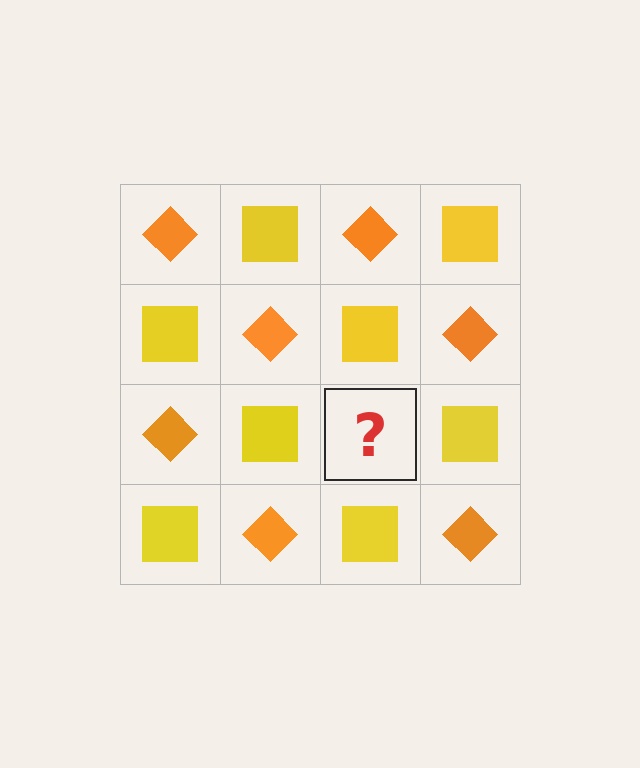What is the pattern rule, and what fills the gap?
The rule is that it alternates orange diamond and yellow square in a checkerboard pattern. The gap should be filled with an orange diamond.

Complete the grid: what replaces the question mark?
The question mark should be replaced with an orange diamond.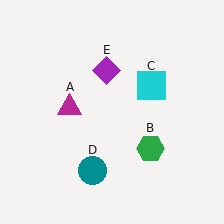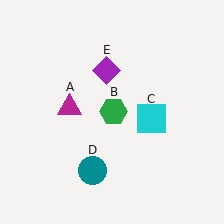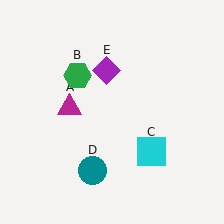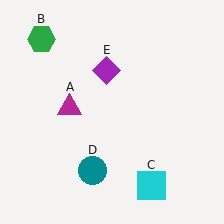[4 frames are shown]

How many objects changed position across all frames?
2 objects changed position: green hexagon (object B), cyan square (object C).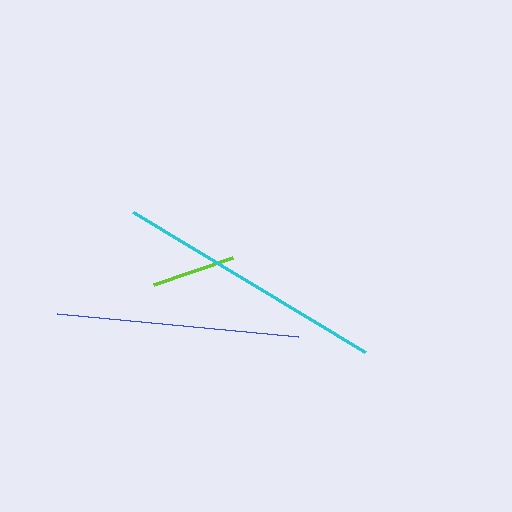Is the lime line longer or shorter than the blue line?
The blue line is longer than the lime line.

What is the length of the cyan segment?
The cyan segment is approximately 270 pixels long.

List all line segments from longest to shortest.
From longest to shortest: cyan, blue, lime.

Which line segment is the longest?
The cyan line is the longest at approximately 270 pixels.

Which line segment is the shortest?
The lime line is the shortest at approximately 84 pixels.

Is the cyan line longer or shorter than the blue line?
The cyan line is longer than the blue line.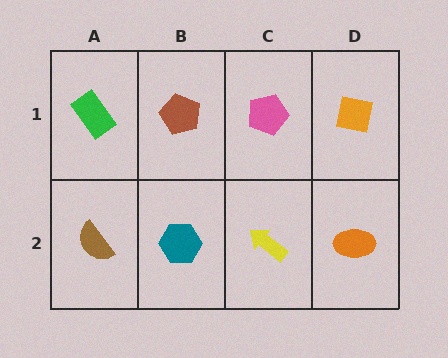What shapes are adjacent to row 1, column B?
A teal hexagon (row 2, column B), a green rectangle (row 1, column A), a pink pentagon (row 1, column C).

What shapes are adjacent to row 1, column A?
A brown semicircle (row 2, column A), a brown pentagon (row 1, column B).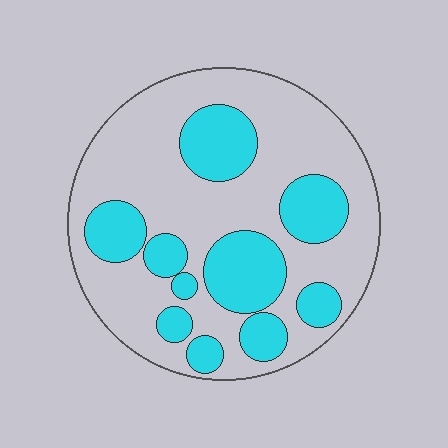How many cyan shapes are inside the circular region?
10.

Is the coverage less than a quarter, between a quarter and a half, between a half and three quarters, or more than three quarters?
Between a quarter and a half.